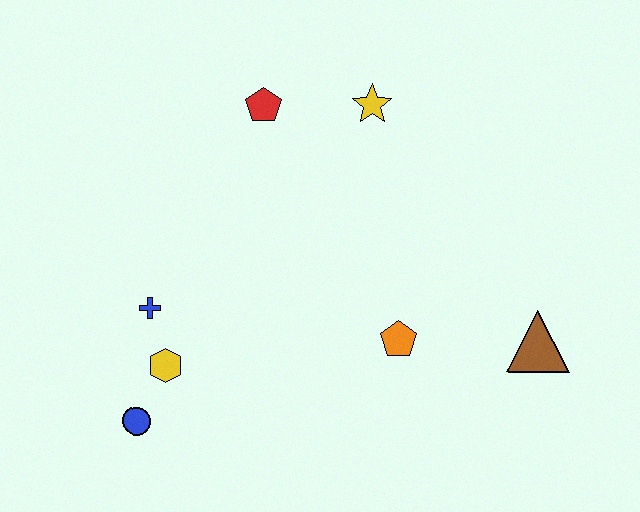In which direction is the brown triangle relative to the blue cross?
The brown triangle is to the right of the blue cross.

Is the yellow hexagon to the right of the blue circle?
Yes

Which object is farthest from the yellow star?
The blue circle is farthest from the yellow star.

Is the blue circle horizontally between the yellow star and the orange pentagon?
No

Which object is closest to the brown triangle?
The orange pentagon is closest to the brown triangle.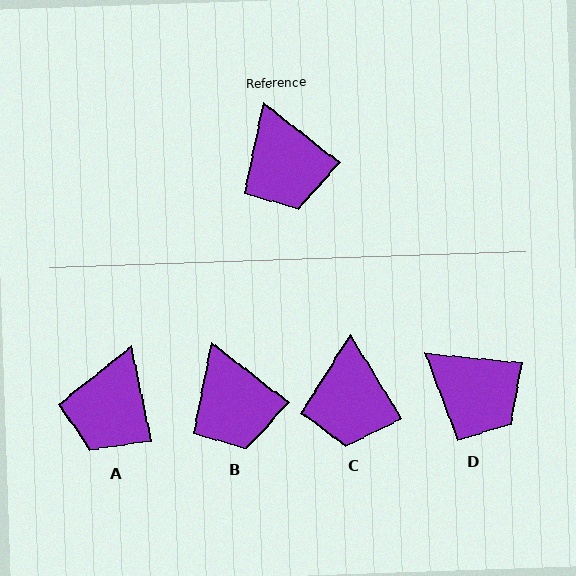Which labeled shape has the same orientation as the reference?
B.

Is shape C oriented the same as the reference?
No, it is off by about 21 degrees.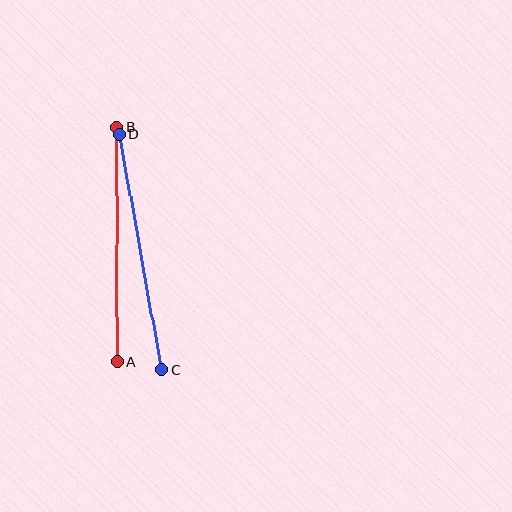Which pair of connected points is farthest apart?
Points C and D are farthest apart.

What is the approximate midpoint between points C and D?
The midpoint is at approximately (141, 252) pixels.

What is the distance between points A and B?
The distance is approximately 235 pixels.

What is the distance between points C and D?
The distance is approximately 239 pixels.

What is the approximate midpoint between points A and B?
The midpoint is at approximately (117, 245) pixels.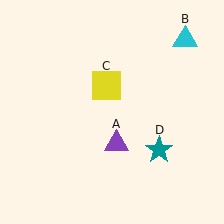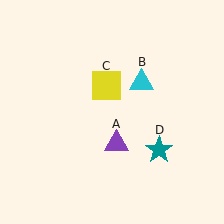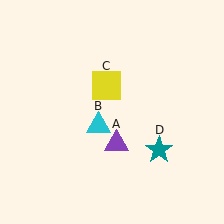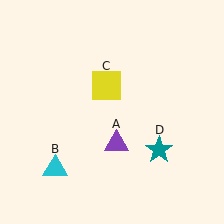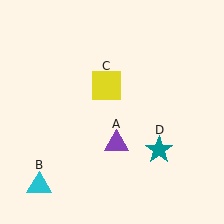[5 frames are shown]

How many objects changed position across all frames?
1 object changed position: cyan triangle (object B).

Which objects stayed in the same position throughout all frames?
Purple triangle (object A) and yellow square (object C) and teal star (object D) remained stationary.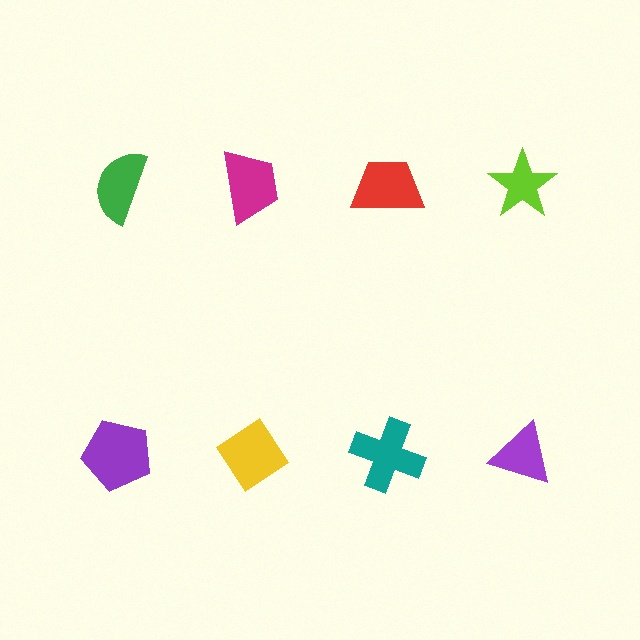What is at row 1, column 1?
A green semicircle.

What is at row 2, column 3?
A teal cross.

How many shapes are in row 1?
4 shapes.